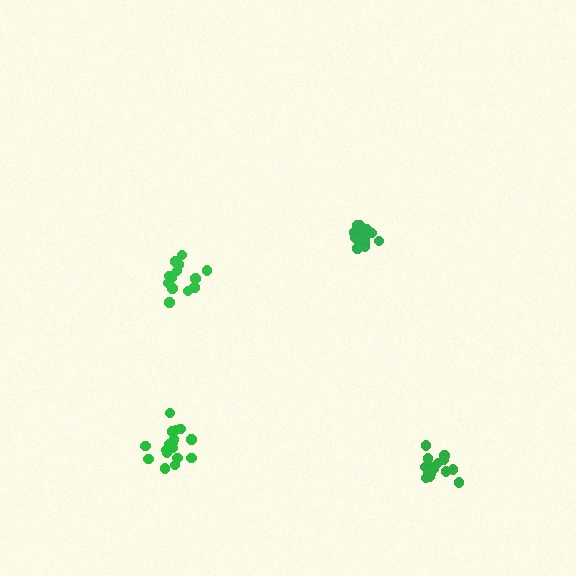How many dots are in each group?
Group 1: 15 dots, Group 2: 16 dots, Group 3: 13 dots, Group 4: 17 dots (61 total).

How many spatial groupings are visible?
There are 4 spatial groupings.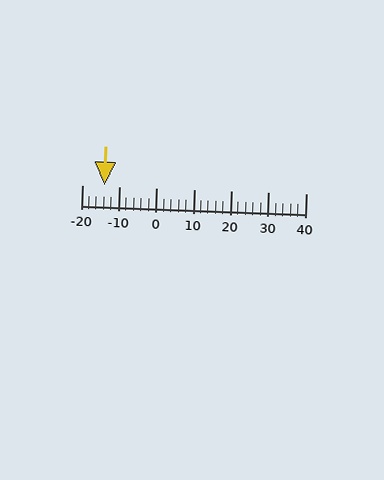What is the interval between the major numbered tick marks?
The major tick marks are spaced 10 units apart.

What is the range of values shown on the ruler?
The ruler shows values from -20 to 40.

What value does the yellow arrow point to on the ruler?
The yellow arrow points to approximately -14.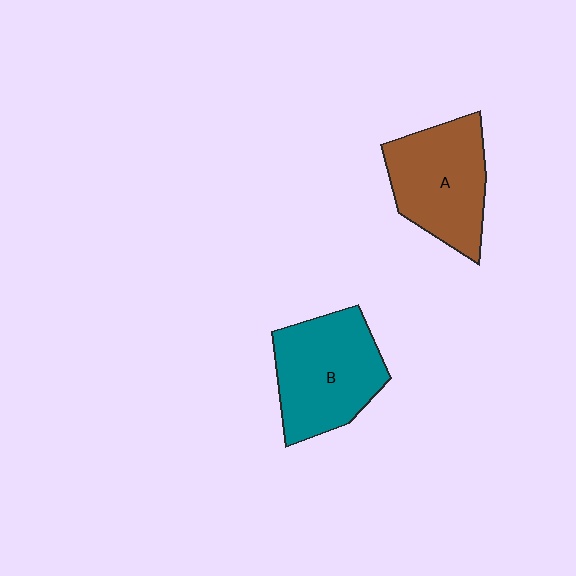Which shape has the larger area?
Shape B (teal).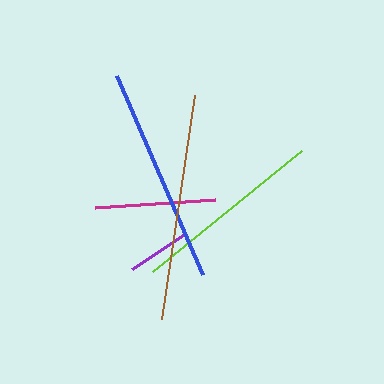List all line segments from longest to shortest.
From longest to shortest: brown, blue, lime, magenta, purple.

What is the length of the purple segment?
The purple segment is approximately 62 pixels long.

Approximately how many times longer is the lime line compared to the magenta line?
The lime line is approximately 1.6 times the length of the magenta line.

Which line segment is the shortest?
The purple line is the shortest at approximately 62 pixels.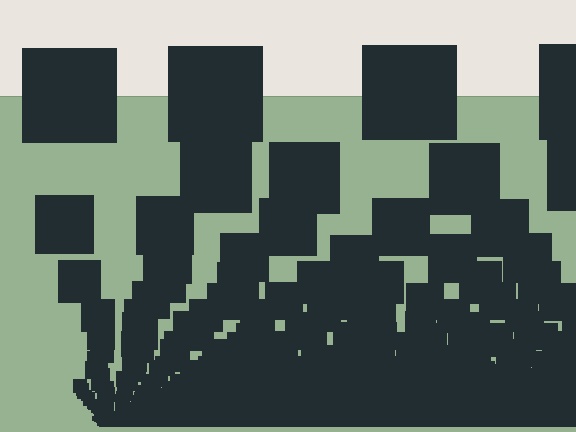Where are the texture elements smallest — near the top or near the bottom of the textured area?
Near the bottom.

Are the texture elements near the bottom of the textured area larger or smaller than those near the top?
Smaller. The gradient is inverted — elements near the bottom are smaller and denser.